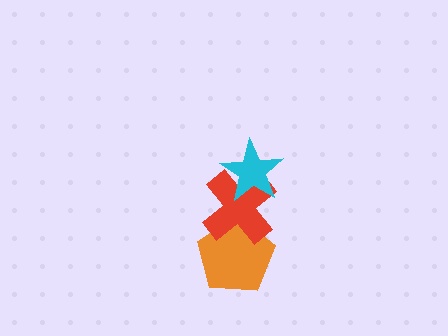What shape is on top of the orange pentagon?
The red cross is on top of the orange pentagon.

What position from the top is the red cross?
The red cross is 2nd from the top.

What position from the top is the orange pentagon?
The orange pentagon is 3rd from the top.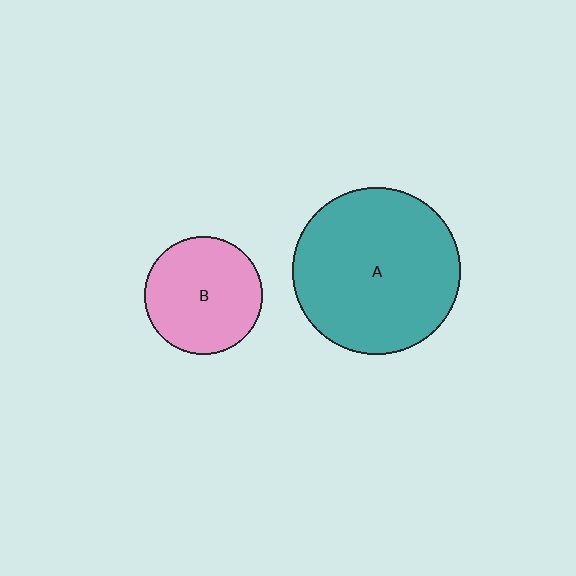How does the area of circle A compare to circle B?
Approximately 2.0 times.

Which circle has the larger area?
Circle A (teal).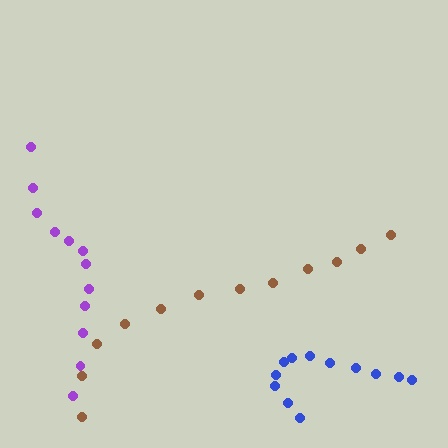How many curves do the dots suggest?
There are 3 distinct paths.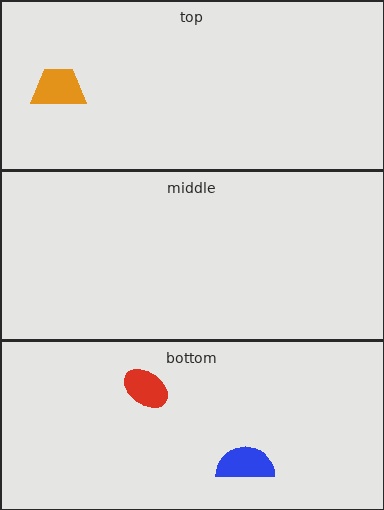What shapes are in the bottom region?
The red ellipse, the blue semicircle.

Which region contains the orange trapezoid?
The top region.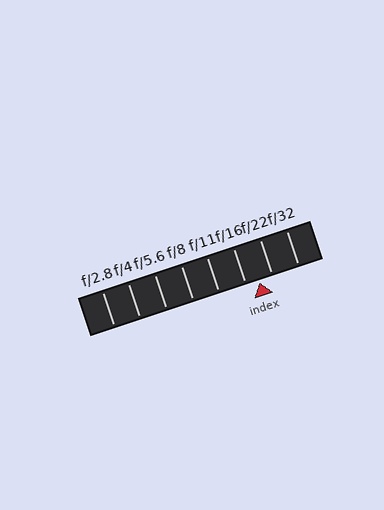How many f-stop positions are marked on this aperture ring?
There are 8 f-stop positions marked.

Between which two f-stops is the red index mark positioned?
The index mark is between f/16 and f/22.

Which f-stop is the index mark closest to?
The index mark is closest to f/16.